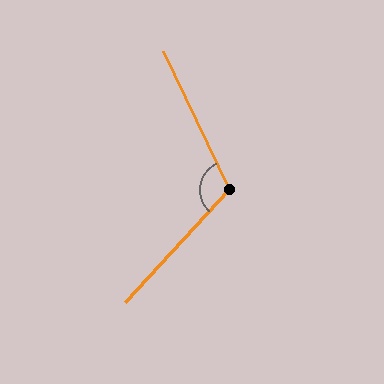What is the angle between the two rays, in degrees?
Approximately 112 degrees.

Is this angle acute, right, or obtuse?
It is obtuse.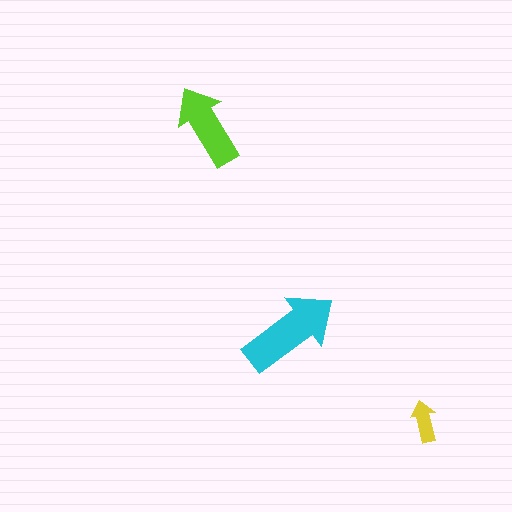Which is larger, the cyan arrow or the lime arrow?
The cyan one.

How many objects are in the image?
There are 3 objects in the image.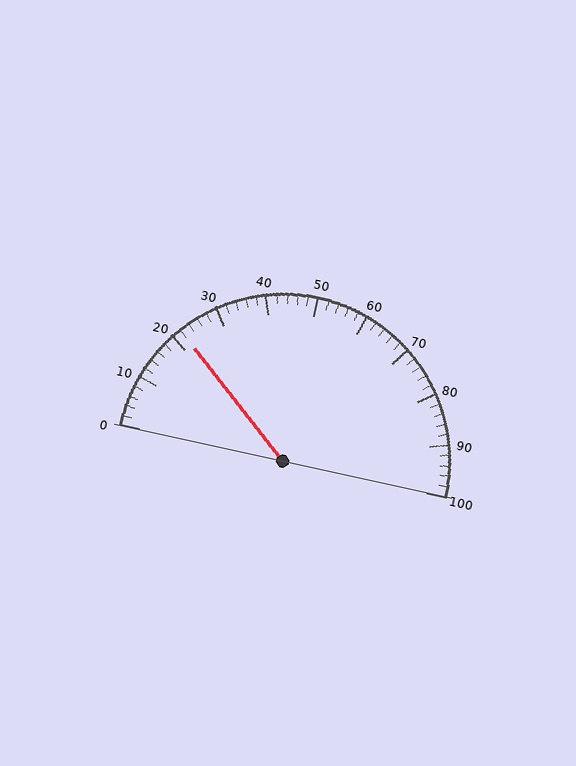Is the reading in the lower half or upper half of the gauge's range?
The reading is in the lower half of the range (0 to 100).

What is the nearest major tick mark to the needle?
The nearest major tick mark is 20.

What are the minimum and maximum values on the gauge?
The gauge ranges from 0 to 100.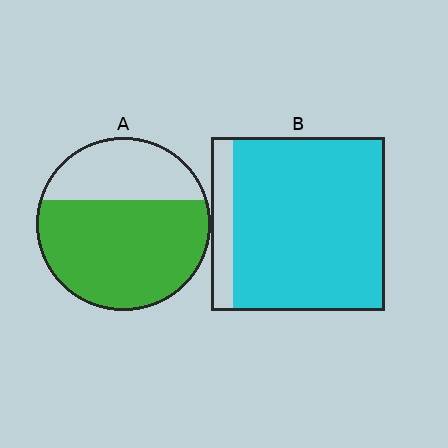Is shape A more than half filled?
Yes.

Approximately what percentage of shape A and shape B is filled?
A is approximately 65% and B is approximately 85%.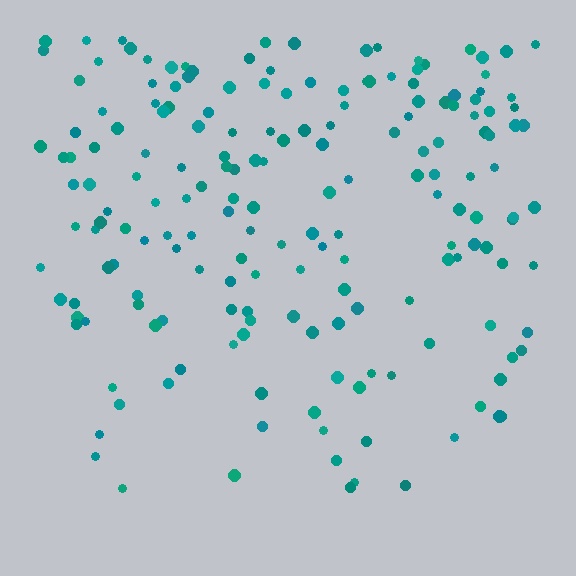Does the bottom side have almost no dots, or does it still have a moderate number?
Still a moderate number, just noticeably fewer than the top.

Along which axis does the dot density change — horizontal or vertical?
Vertical.